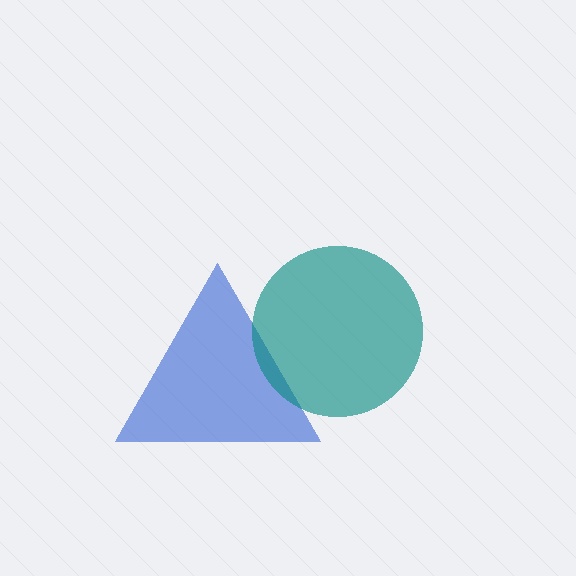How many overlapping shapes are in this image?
There are 2 overlapping shapes in the image.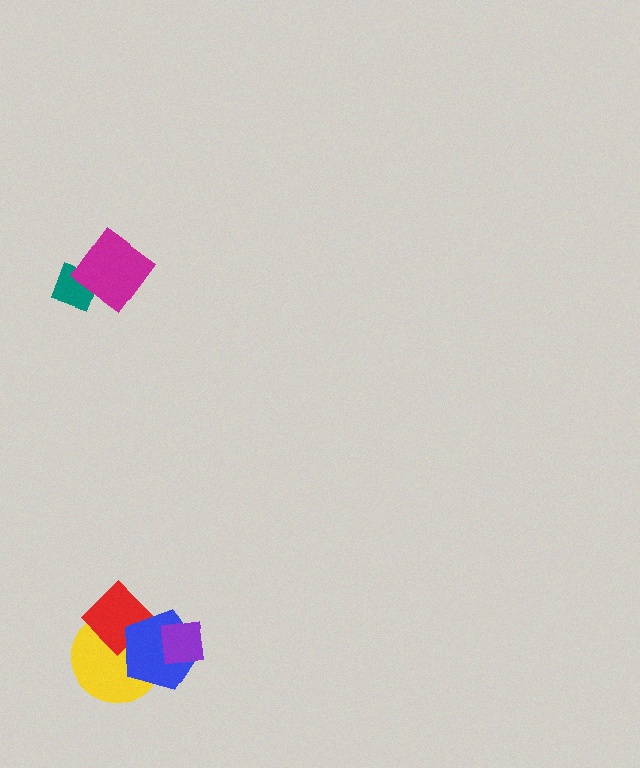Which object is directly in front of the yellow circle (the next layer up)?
The red diamond is directly in front of the yellow circle.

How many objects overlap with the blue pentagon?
3 objects overlap with the blue pentagon.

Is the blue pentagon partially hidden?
Yes, it is partially covered by another shape.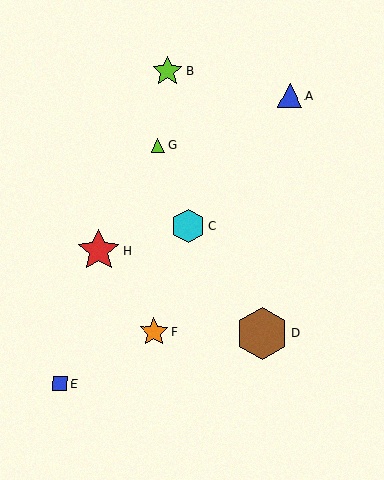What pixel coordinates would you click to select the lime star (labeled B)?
Click at (167, 71) to select the lime star B.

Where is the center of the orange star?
The center of the orange star is at (154, 332).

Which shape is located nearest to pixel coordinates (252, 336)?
The brown hexagon (labeled D) at (262, 333) is nearest to that location.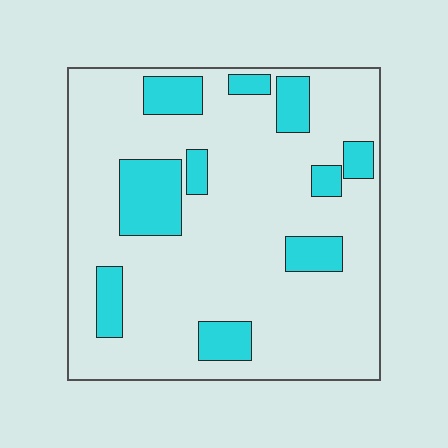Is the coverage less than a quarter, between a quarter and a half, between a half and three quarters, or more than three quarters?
Less than a quarter.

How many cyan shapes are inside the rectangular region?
10.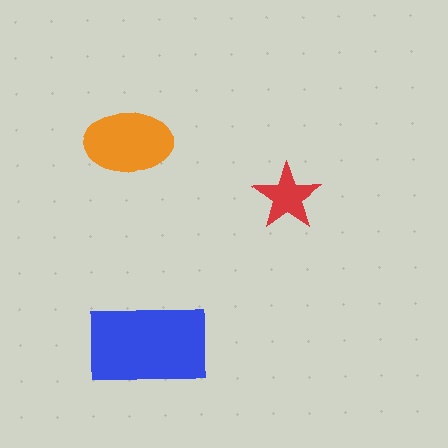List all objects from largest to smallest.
The blue rectangle, the orange ellipse, the red star.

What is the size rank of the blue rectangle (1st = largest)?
1st.